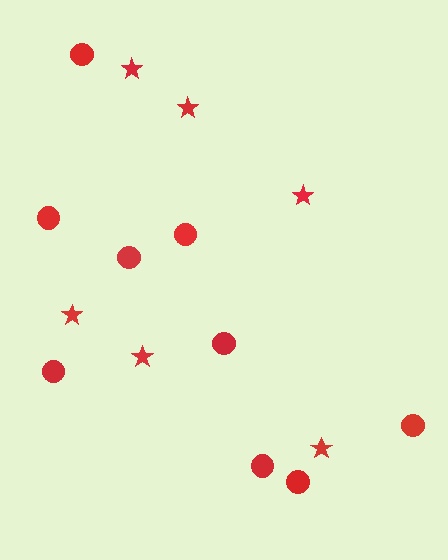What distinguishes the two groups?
There are 2 groups: one group of stars (6) and one group of circles (9).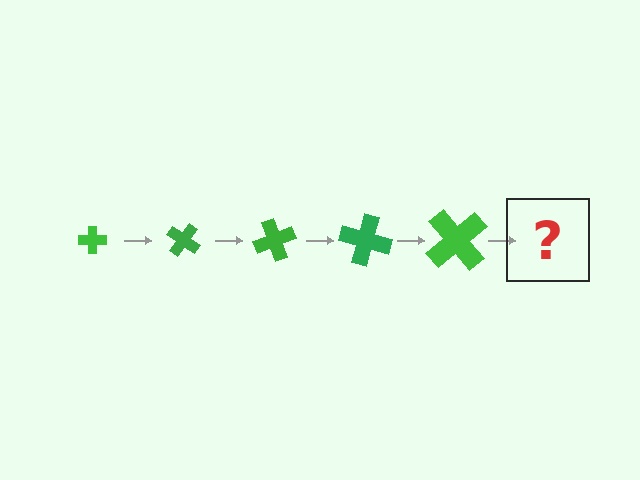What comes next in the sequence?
The next element should be a cross, larger than the previous one and rotated 175 degrees from the start.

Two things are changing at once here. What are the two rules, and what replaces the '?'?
The two rules are that the cross grows larger each step and it rotates 35 degrees each step. The '?' should be a cross, larger than the previous one and rotated 175 degrees from the start.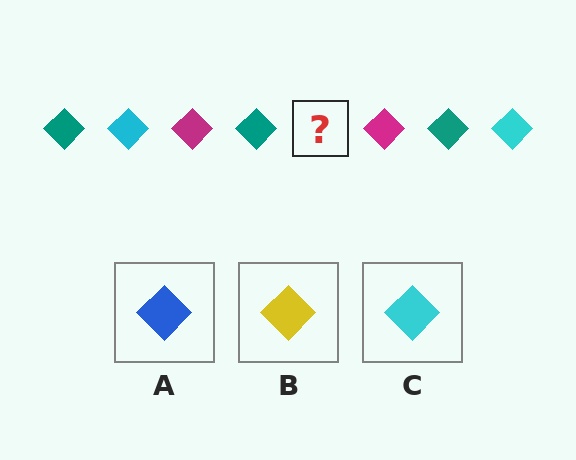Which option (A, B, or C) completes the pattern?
C.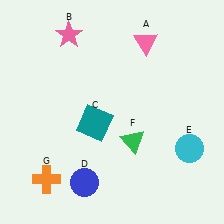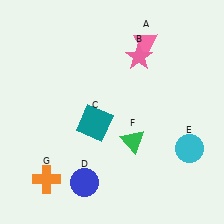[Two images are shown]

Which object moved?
The pink star (B) moved right.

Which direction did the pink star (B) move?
The pink star (B) moved right.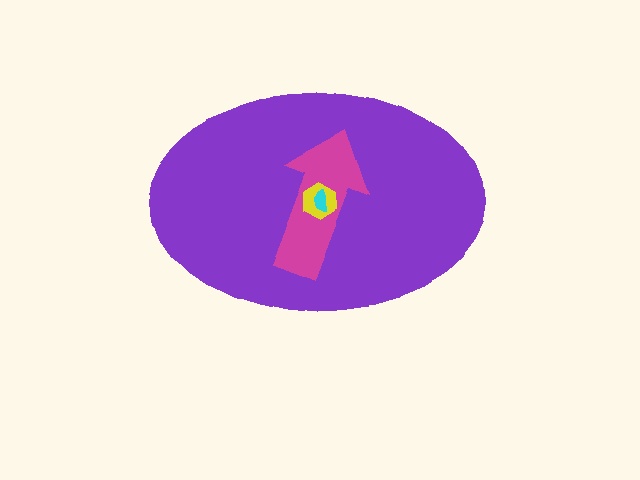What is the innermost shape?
The cyan semicircle.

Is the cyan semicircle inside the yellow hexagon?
Yes.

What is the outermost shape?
The purple ellipse.